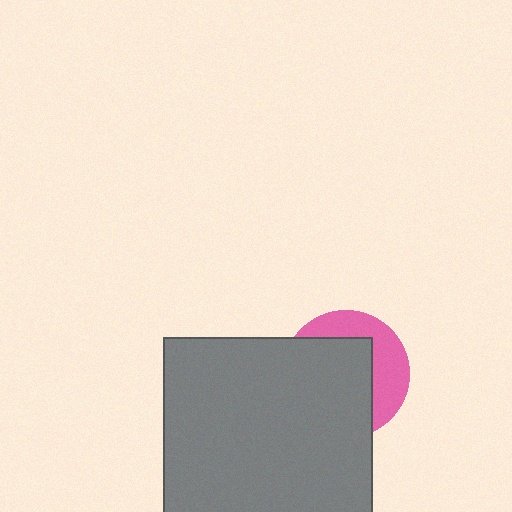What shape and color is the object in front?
The object in front is a gray square.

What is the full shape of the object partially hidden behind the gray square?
The partially hidden object is a pink circle.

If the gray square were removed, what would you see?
You would see the complete pink circle.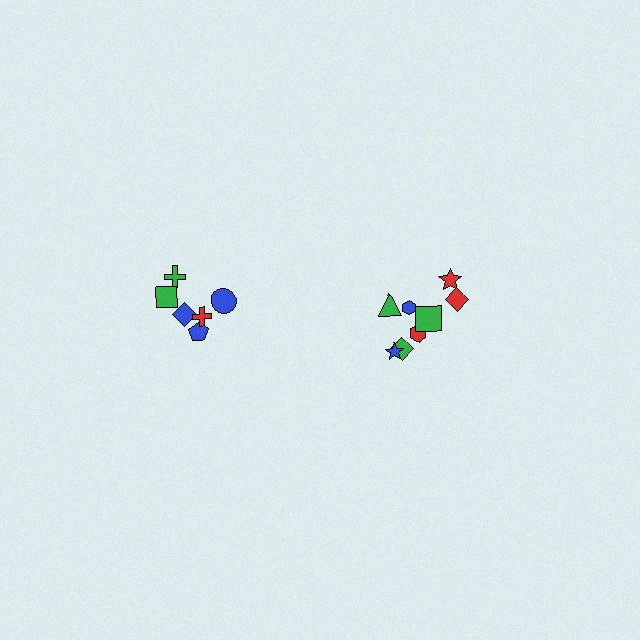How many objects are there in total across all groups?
There are 14 objects.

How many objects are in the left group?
There are 6 objects.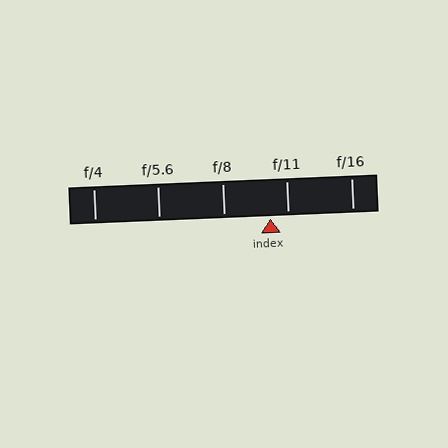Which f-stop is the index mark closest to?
The index mark is closest to f/11.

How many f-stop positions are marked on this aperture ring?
There are 5 f-stop positions marked.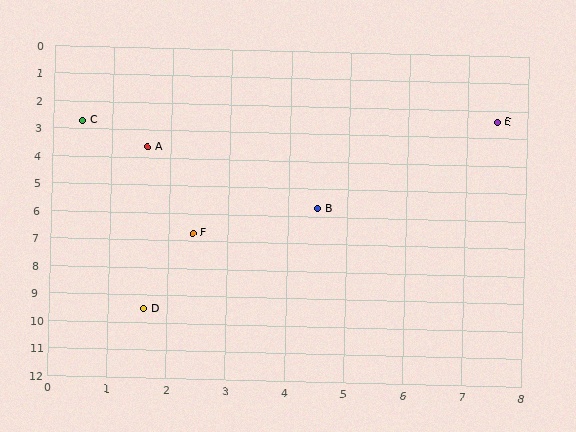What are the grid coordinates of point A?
Point A is at approximately (1.6, 3.6).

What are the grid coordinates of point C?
Point C is at approximately (0.5, 2.7).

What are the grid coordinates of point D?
Point D is at approximately (1.6, 9.5).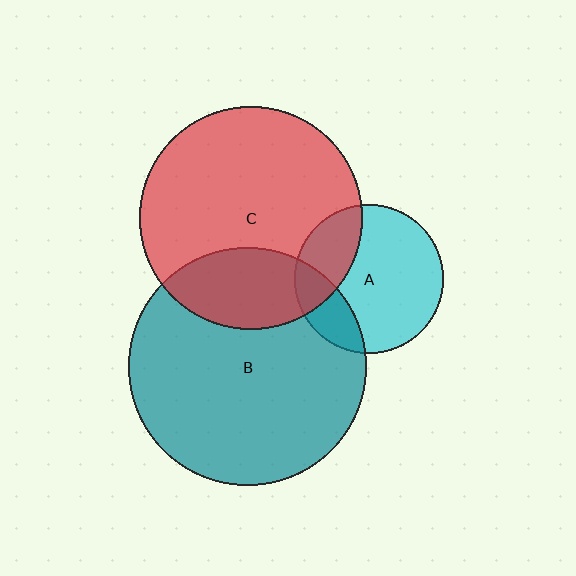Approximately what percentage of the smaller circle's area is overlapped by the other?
Approximately 25%.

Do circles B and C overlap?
Yes.